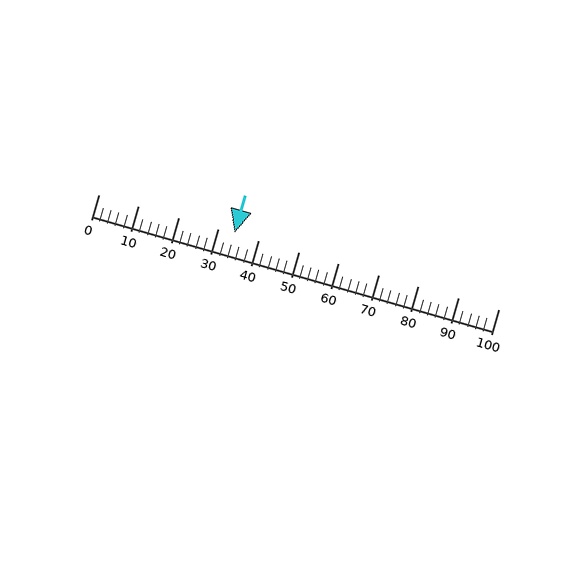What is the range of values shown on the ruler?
The ruler shows values from 0 to 100.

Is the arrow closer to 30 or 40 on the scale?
The arrow is closer to 30.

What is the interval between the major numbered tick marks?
The major tick marks are spaced 10 units apart.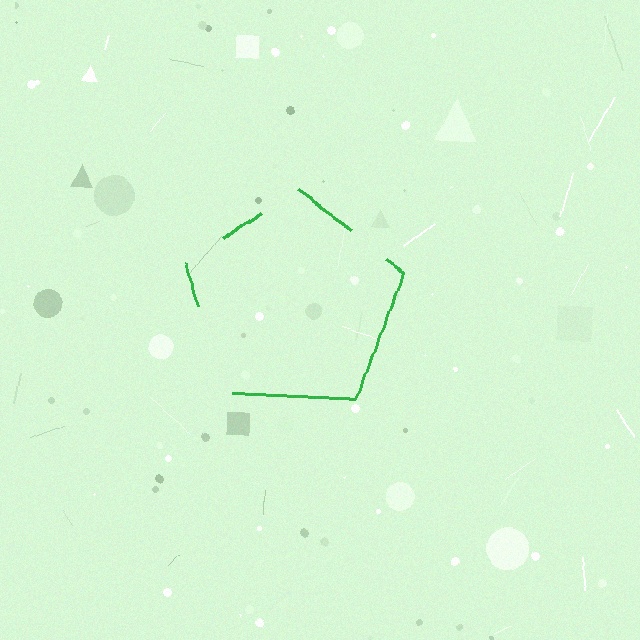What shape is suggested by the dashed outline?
The dashed outline suggests a pentagon.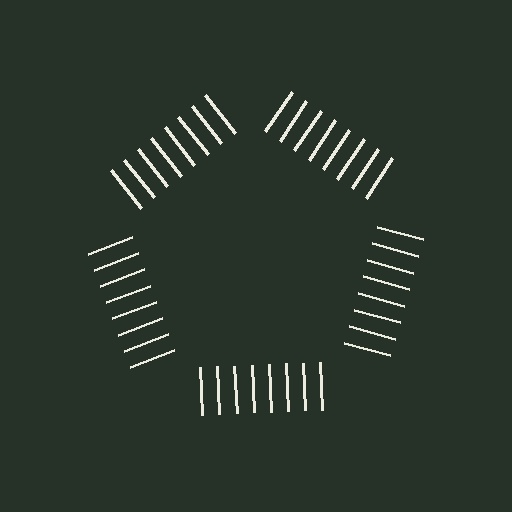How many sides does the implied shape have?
5 sides — the line-ends trace a pentagon.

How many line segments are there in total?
40 — 8 along each of the 5 edges.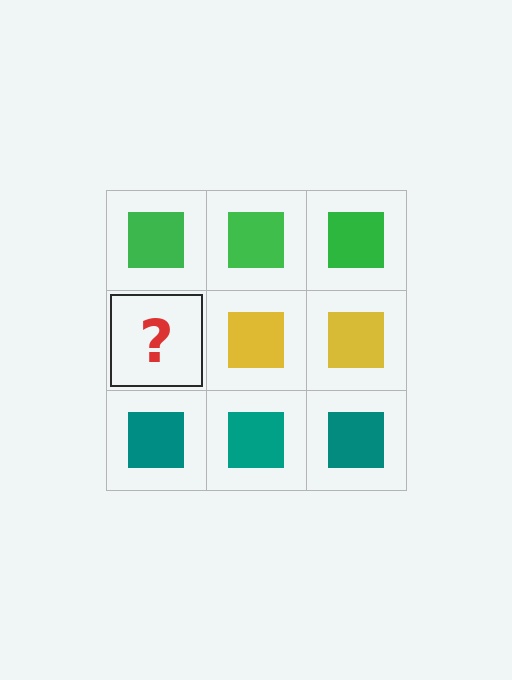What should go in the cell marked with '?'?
The missing cell should contain a yellow square.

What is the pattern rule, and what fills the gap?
The rule is that each row has a consistent color. The gap should be filled with a yellow square.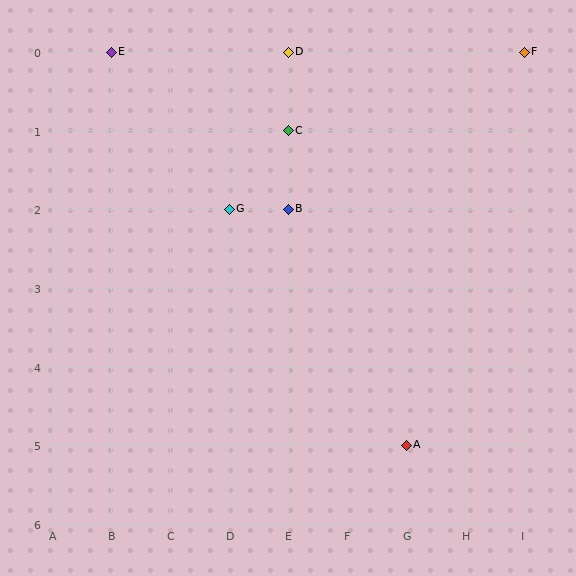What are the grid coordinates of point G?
Point G is at grid coordinates (D, 2).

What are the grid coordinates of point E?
Point E is at grid coordinates (B, 0).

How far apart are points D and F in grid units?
Points D and F are 4 columns apart.